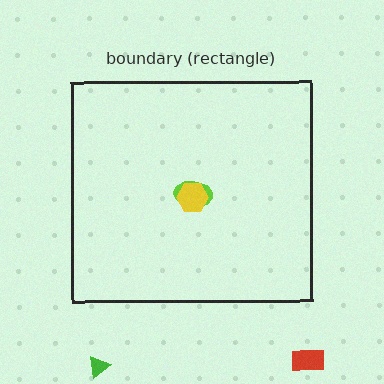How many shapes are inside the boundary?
2 inside, 2 outside.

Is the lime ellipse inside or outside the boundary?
Inside.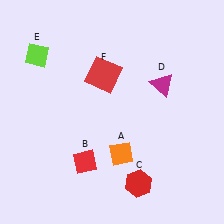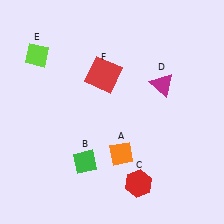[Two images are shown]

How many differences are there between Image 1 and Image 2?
There is 1 difference between the two images.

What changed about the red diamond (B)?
In Image 1, B is red. In Image 2, it changed to green.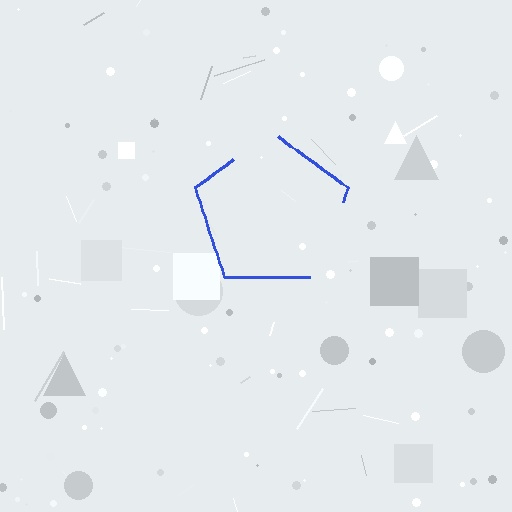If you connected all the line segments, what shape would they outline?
They would outline a pentagon.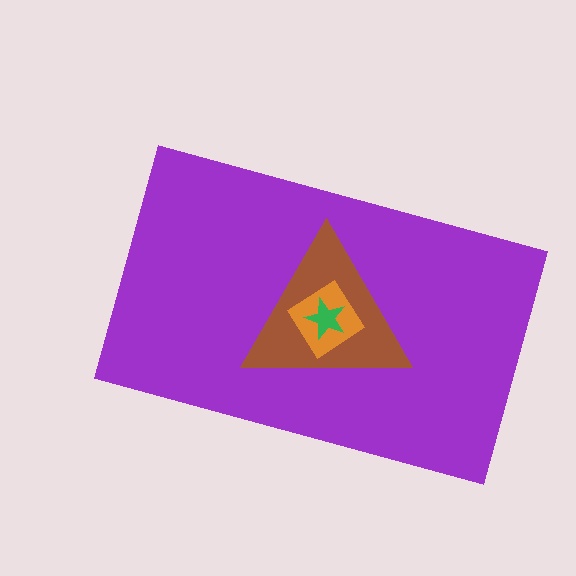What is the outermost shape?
The purple rectangle.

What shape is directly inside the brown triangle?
The orange diamond.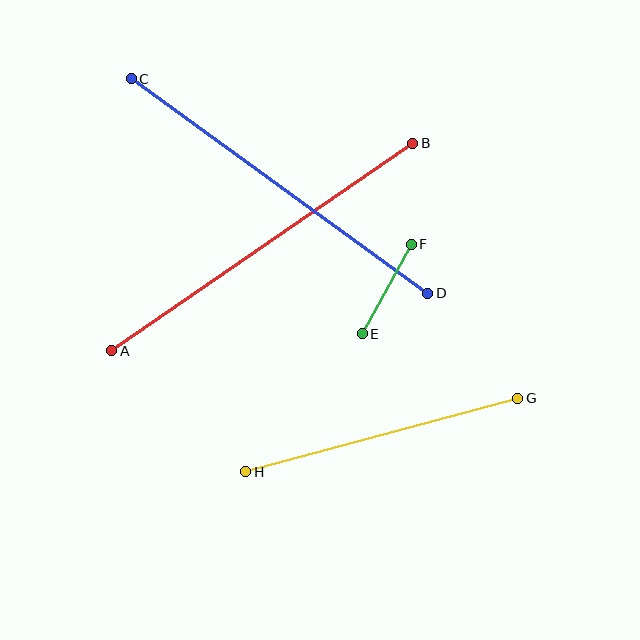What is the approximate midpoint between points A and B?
The midpoint is at approximately (262, 247) pixels.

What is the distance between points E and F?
The distance is approximately 102 pixels.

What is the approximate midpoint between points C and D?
The midpoint is at approximately (279, 186) pixels.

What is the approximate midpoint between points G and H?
The midpoint is at approximately (382, 435) pixels.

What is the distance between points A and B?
The distance is approximately 366 pixels.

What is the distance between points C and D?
The distance is approximately 366 pixels.